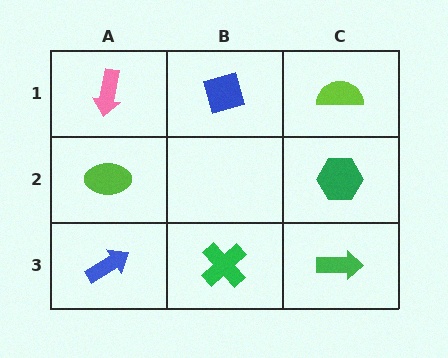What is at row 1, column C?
A lime semicircle.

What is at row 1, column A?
A pink arrow.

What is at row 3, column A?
A blue arrow.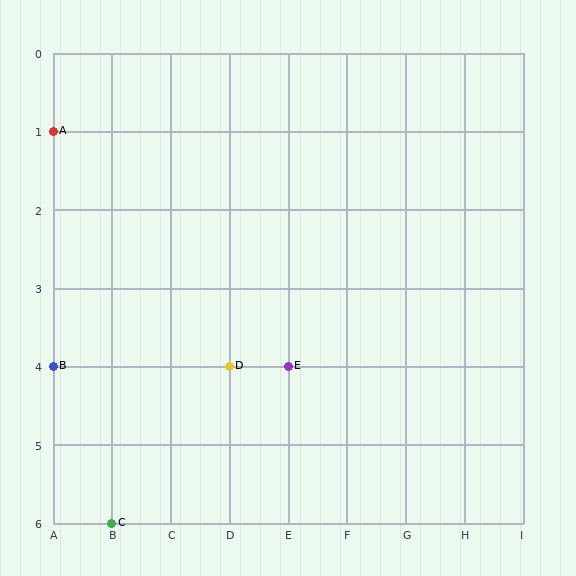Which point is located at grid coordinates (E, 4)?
Point E is at (E, 4).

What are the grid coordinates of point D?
Point D is at grid coordinates (D, 4).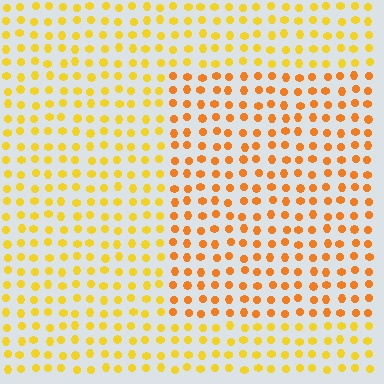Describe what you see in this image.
The image is filled with small yellow elements in a uniform arrangement. A rectangle-shaped region is visible where the elements are tinted to a slightly different hue, forming a subtle color boundary.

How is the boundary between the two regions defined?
The boundary is defined purely by a slight shift in hue (about 25 degrees). Spacing, size, and orientation are identical on both sides.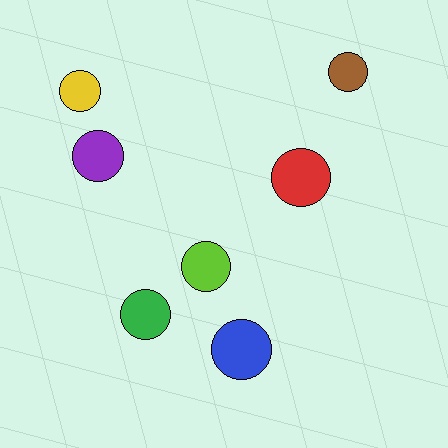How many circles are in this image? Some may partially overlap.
There are 7 circles.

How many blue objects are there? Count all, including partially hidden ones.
There is 1 blue object.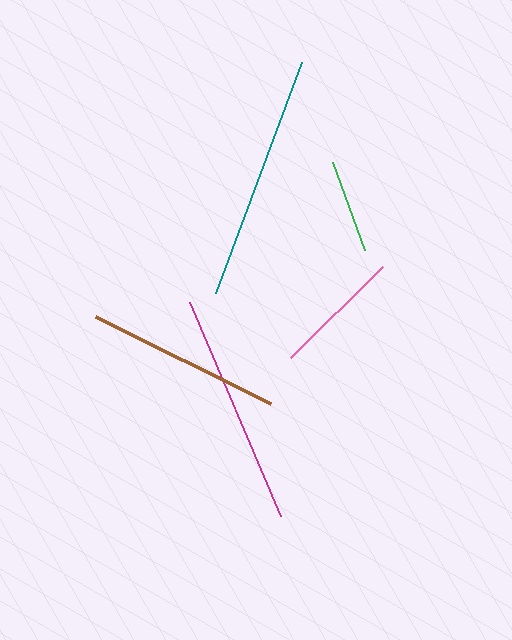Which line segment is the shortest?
The green line is the shortest at approximately 94 pixels.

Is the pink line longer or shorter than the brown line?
The brown line is longer than the pink line.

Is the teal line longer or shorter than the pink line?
The teal line is longer than the pink line.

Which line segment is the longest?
The teal line is the longest at approximately 246 pixels.